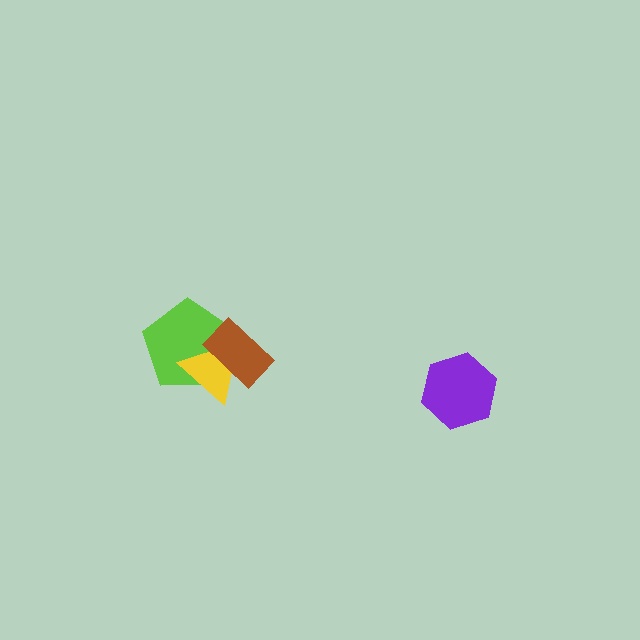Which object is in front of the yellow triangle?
The brown rectangle is in front of the yellow triangle.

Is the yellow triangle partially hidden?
Yes, it is partially covered by another shape.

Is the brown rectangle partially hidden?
No, no other shape covers it.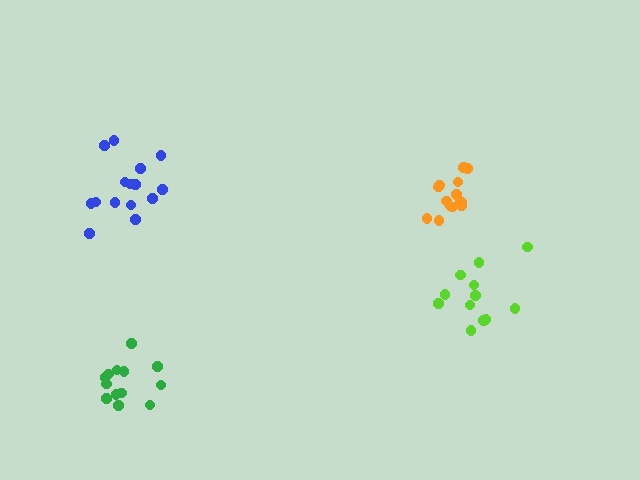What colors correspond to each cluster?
The clusters are colored: lime, green, orange, blue.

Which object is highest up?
The blue cluster is topmost.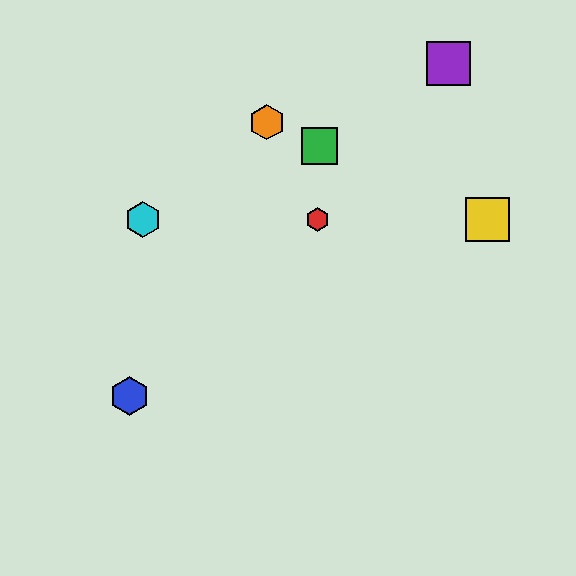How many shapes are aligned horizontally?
3 shapes (the red hexagon, the yellow square, the cyan hexagon) are aligned horizontally.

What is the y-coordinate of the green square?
The green square is at y≈146.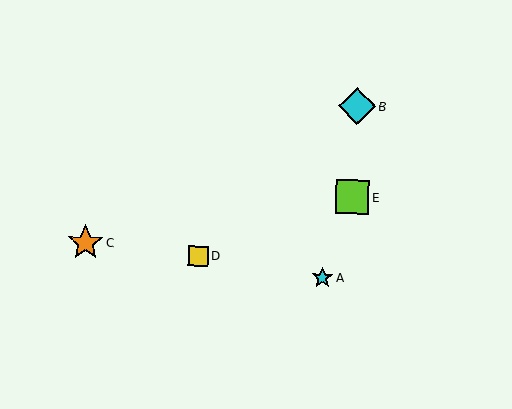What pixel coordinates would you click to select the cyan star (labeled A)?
Click at (323, 278) to select the cyan star A.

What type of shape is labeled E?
Shape E is a lime square.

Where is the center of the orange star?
The center of the orange star is at (86, 243).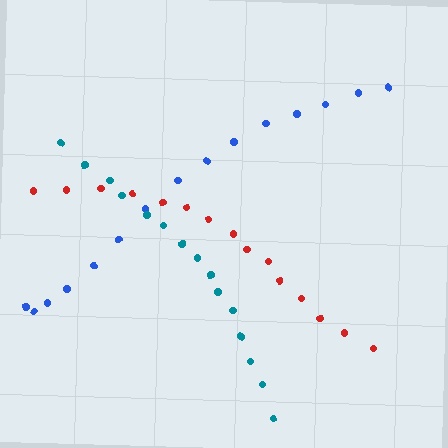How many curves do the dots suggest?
There are 3 distinct paths.